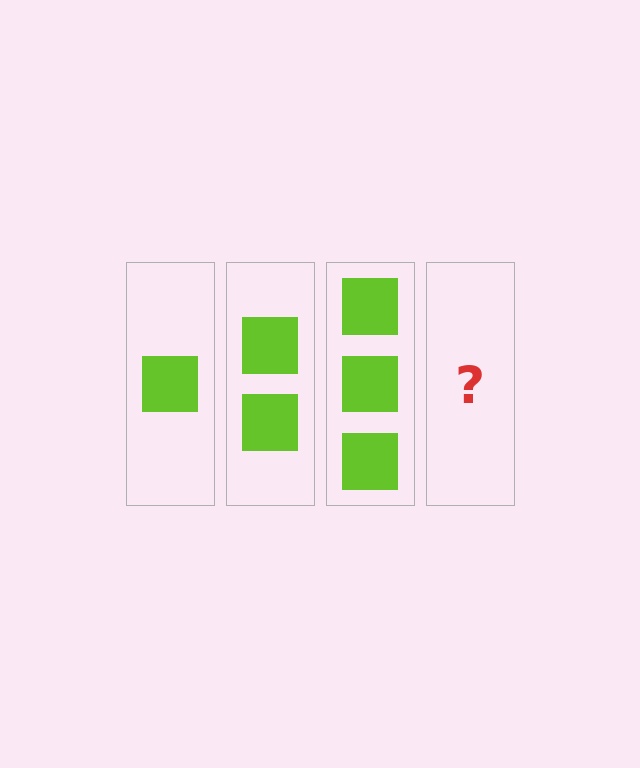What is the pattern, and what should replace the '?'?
The pattern is that each step adds one more square. The '?' should be 4 squares.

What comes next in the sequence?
The next element should be 4 squares.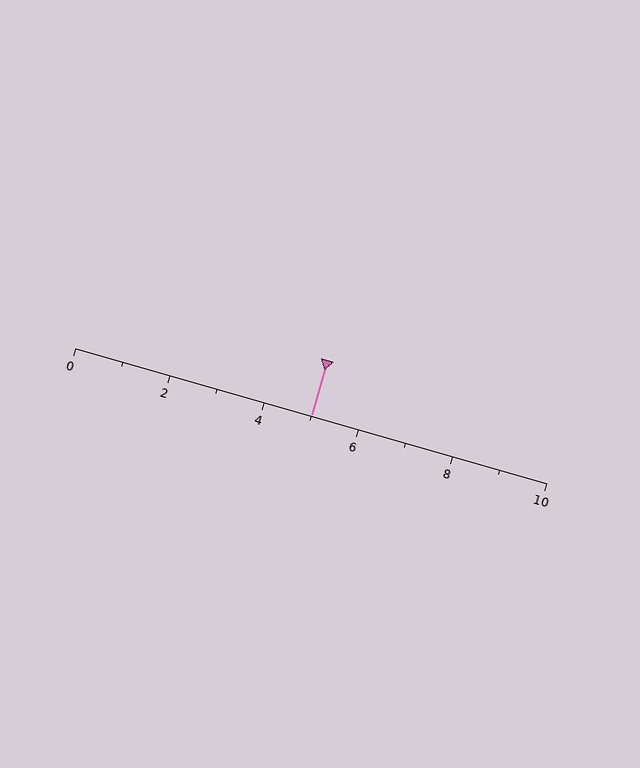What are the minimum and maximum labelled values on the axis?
The axis runs from 0 to 10.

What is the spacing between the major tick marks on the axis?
The major ticks are spaced 2 apart.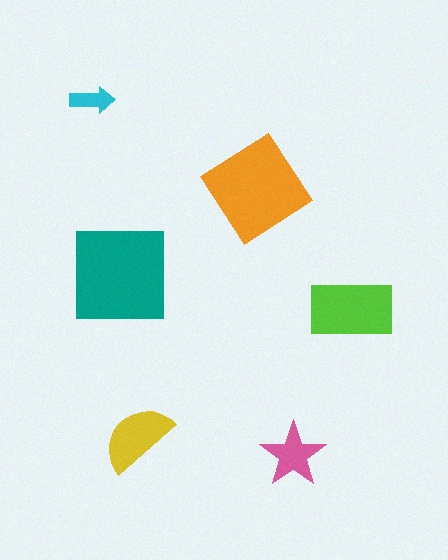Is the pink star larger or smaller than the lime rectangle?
Smaller.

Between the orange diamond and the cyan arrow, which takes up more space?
The orange diamond.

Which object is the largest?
The teal square.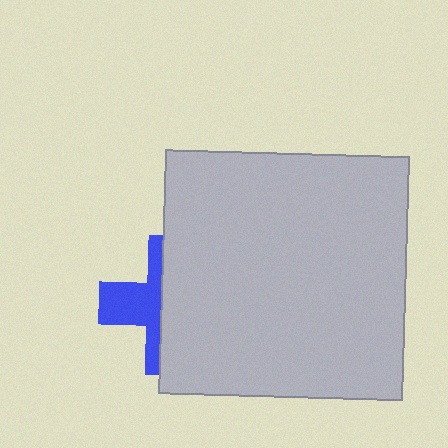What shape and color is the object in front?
The object in front is a light gray square.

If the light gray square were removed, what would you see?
You would see the complete blue cross.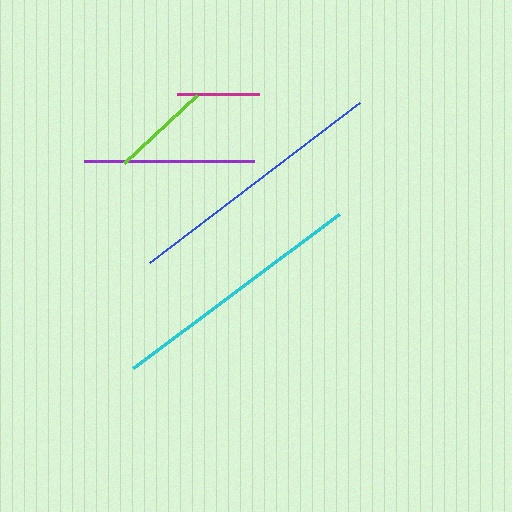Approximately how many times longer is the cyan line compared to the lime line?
The cyan line is approximately 2.6 times the length of the lime line.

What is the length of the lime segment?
The lime segment is approximately 100 pixels long.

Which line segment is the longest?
The blue line is the longest at approximately 264 pixels.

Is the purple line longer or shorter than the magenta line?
The purple line is longer than the magenta line.